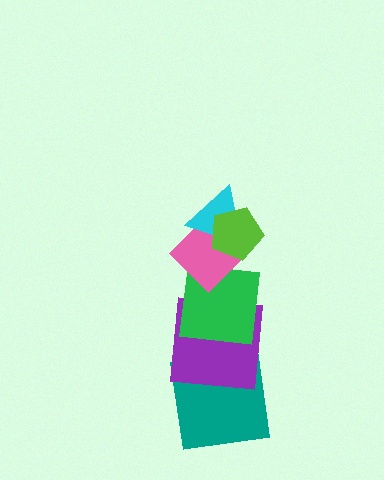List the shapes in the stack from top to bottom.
From top to bottom: the lime pentagon, the cyan triangle, the pink diamond, the green square, the purple square, the teal square.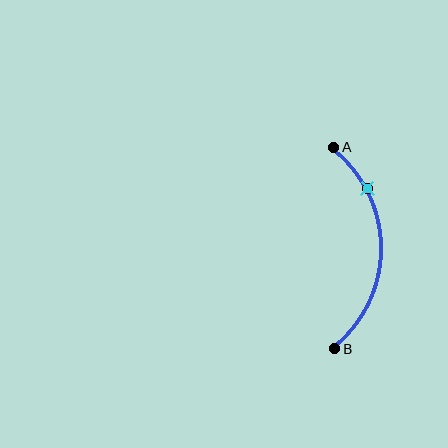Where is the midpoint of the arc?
The arc midpoint is the point on the curve farthest from the straight line joining A and B. It sits to the right of that line.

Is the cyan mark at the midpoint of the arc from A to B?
No. The cyan mark lies on the arc but is closer to endpoint A. The arc midpoint would be at the point on the curve equidistant along the arc from both A and B.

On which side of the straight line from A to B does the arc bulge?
The arc bulges to the right of the straight line connecting A and B.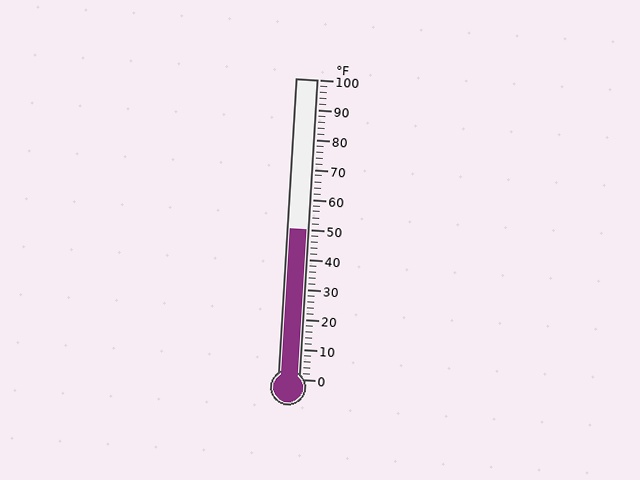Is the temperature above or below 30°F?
The temperature is above 30°F.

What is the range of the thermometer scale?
The thermometer scale ranges from 0°F to 100°F.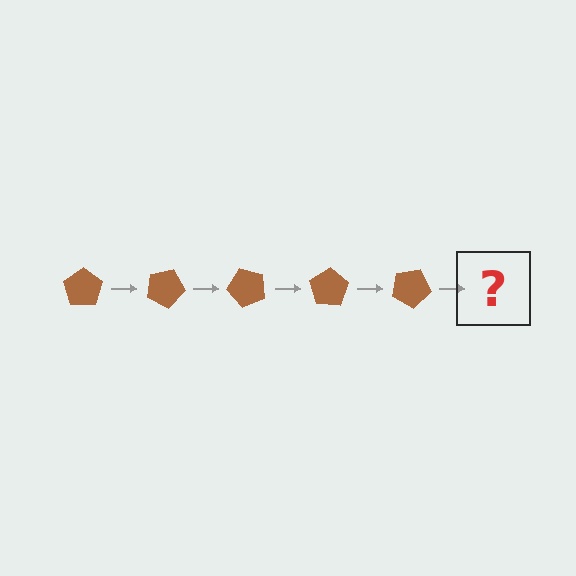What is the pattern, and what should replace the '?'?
The pattern is that the pentagon rotates 25 degrees each step. The '?' should be a brown pentagon rotated 125 degrees.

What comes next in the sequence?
The next element should be a brown pentagon rotated 125 degrees.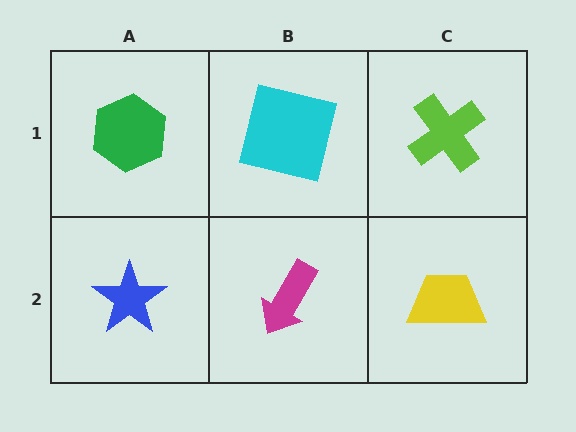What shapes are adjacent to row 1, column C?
A yellow trapezoid (row 2, column C), a cyan square (row 1, column B).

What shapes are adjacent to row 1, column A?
A blue star (row 2, column A), a cyan square (row 1, column B).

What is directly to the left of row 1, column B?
A green hexagon.